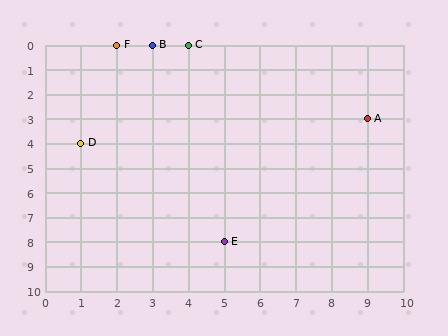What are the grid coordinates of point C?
Point C is at grid coordinates (4, 0).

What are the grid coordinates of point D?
Point D is at grid coordinates (1, 4).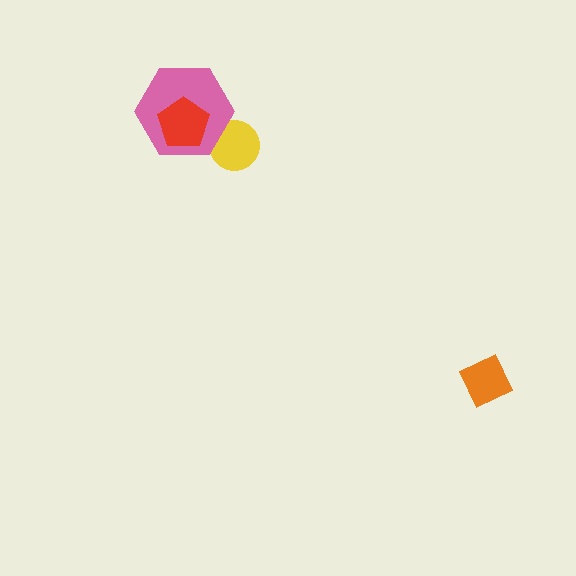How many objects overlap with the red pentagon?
1 object overlaps with the red pentagon.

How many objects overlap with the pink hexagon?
2 objects overlap with the pink hexagon.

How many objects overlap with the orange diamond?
0 objects overlap with the orange diamond.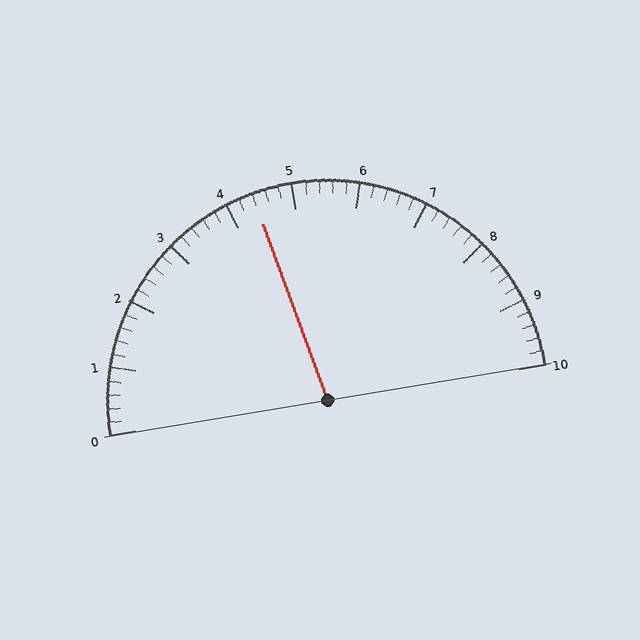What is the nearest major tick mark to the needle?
The nearest major tick mark is 4.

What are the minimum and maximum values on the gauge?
The gauge ranges from 0 to 10.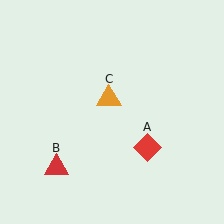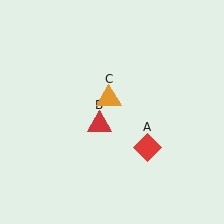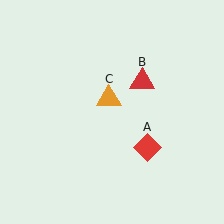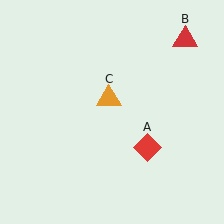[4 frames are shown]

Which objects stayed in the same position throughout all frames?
Red diamond (object A) and orange triangle (object C) remained stationary.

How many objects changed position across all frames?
1 object changed position: red triangle (object B).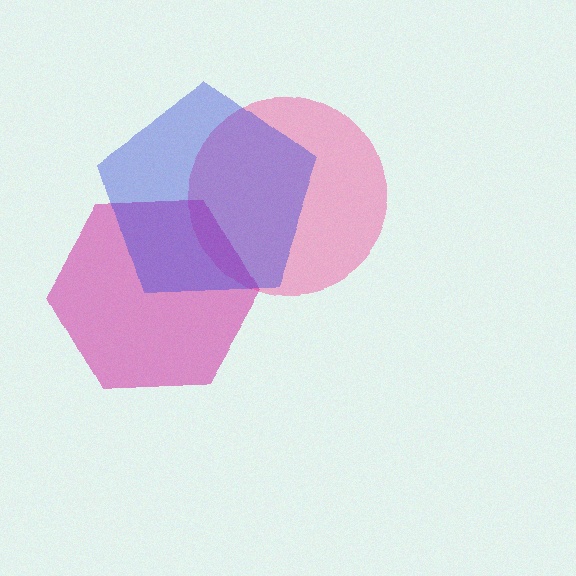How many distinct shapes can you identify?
There are 3 distinct shapes: a pink circle, a magenta hexagon, a blue pentagon.